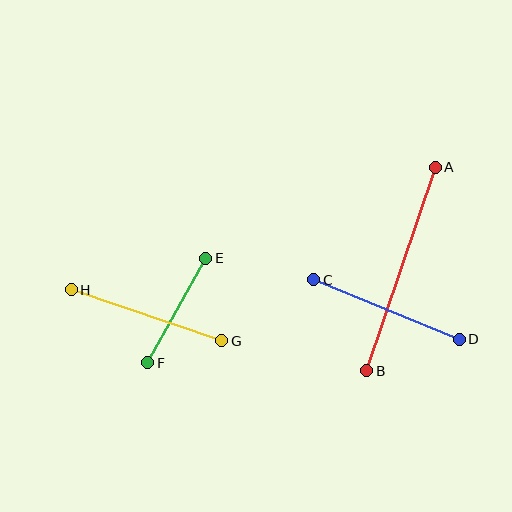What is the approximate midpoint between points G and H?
The midpoint is at approximately (147, 315) pixels.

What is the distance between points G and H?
The distance is approximately 159 pixels.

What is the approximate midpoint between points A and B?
The midpoint is at approximately (401, 269) pixels.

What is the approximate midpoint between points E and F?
The midpoint is at approximately (177, 311) pixels.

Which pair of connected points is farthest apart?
Points A and B are farthest apart.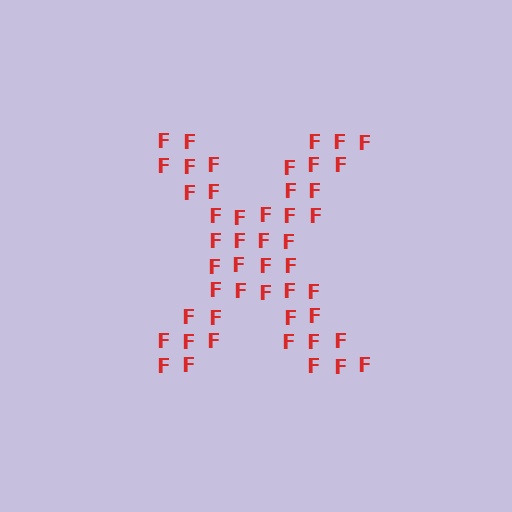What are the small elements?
The small elements are letter F's.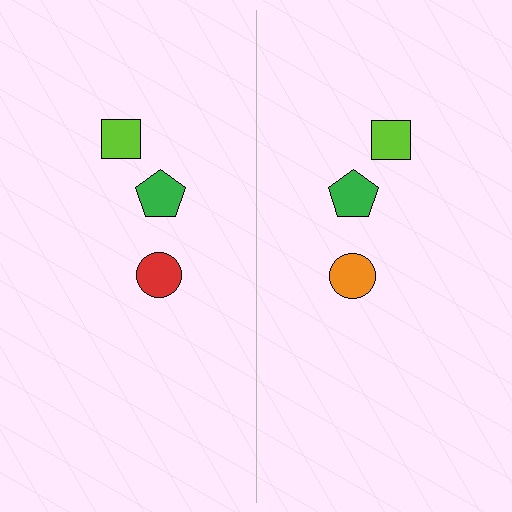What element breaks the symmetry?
The orange circle on the right side breaks the symmetry — its mirror counterpart is red.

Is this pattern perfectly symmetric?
No, the pattern is not perfectly symmetric. The orange circle on the right side breaks the symmetry — its mirror counterpart is red.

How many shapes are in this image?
There are 6 shapes in this image.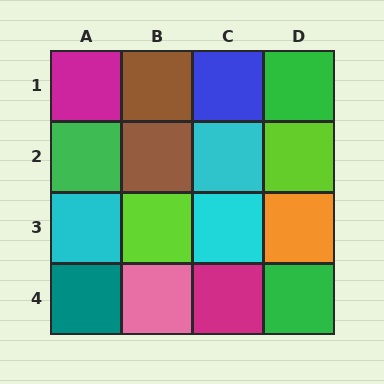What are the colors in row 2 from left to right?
Green, brown, cyan, lime.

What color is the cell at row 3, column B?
Lime.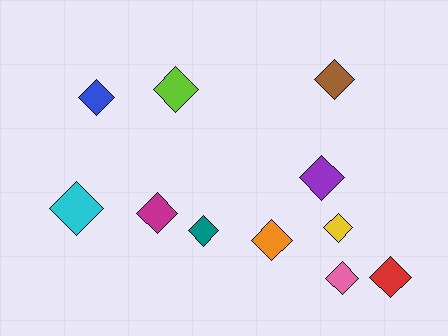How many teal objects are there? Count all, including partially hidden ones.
There is 1 teal object.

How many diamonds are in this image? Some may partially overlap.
There are 11 diamonds.